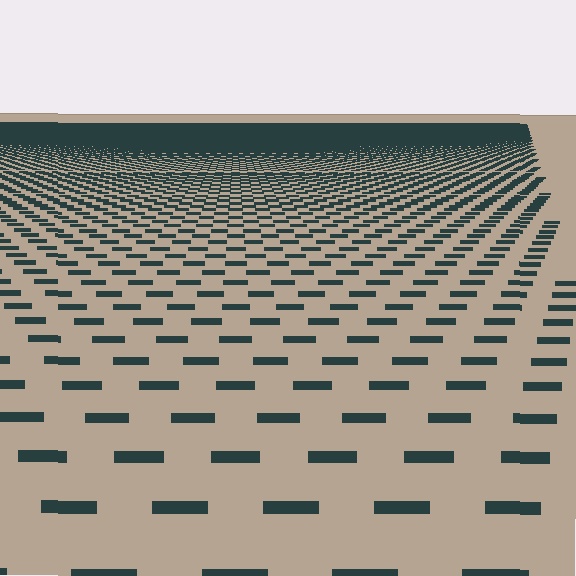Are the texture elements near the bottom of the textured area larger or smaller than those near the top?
Larger. Near the bottom, elements are closer to the viewer and appear at a bigger on-screen size.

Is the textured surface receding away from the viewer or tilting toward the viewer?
The surface is receding away from the viewer. Texture elements get smaller and denser toward the top.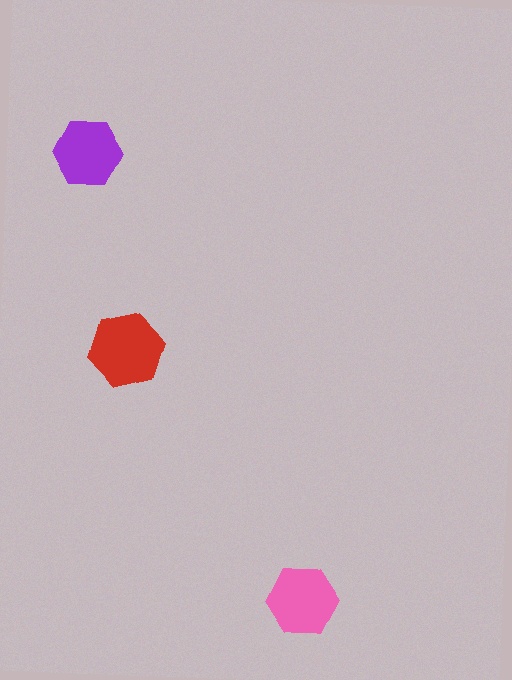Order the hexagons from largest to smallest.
the red one, the pink one, the purple one.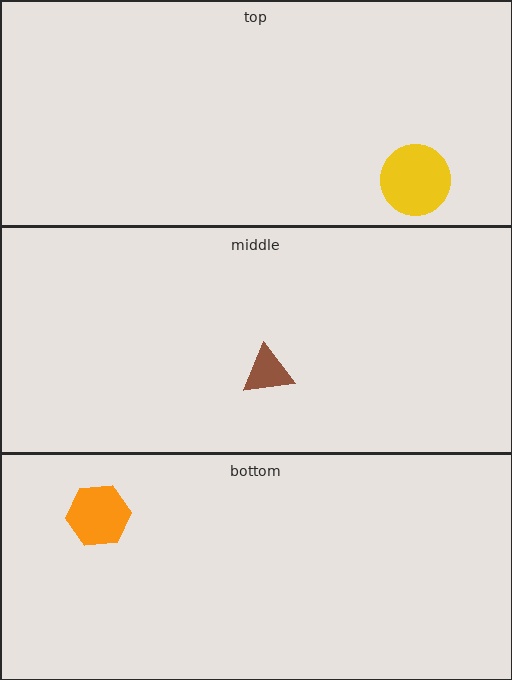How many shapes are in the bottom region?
1.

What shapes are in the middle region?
The brown triangle.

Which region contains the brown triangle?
The middle region.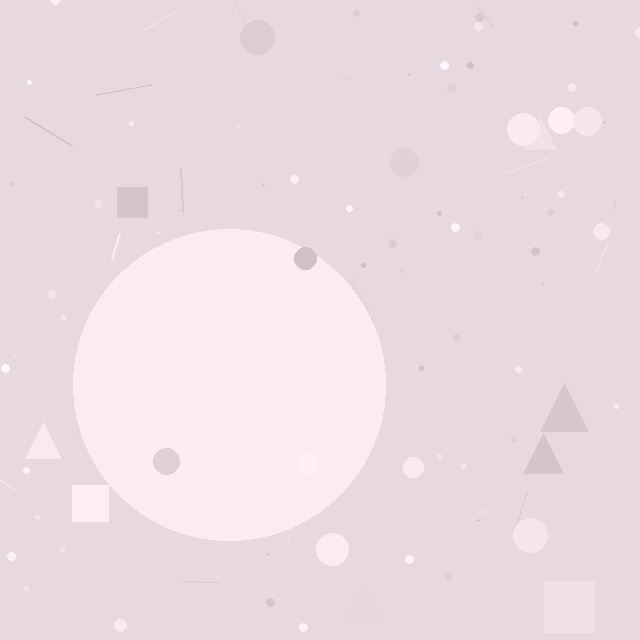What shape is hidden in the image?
A circle is hidden in the image.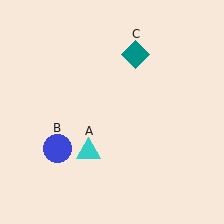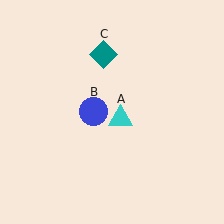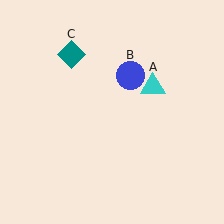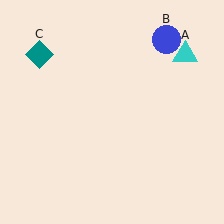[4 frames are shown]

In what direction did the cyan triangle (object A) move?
The cyan triangle (object A) moved up and to the right.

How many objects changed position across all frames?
3 objects changed position: cyan triangle (object A), blue circle (object B), teal diamond (object C).